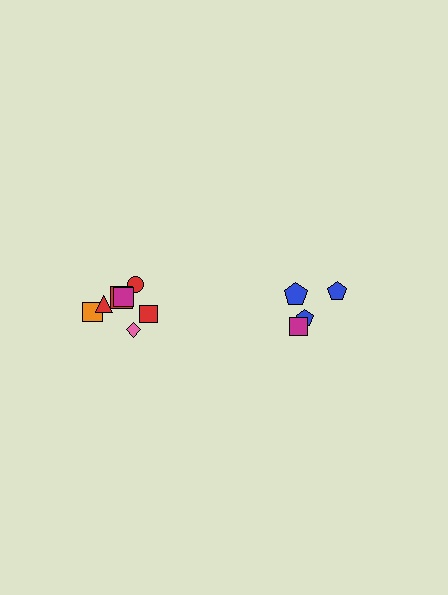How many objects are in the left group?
There are 7 objects.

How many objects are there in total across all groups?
There are 11 objects.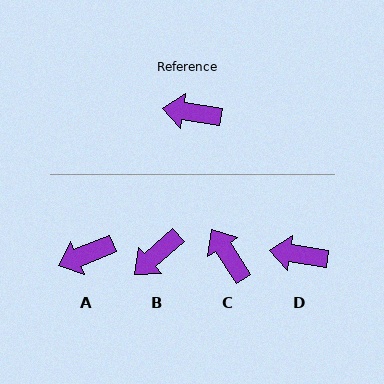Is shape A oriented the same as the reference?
No, it is off by about 31 degrees.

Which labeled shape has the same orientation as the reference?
D.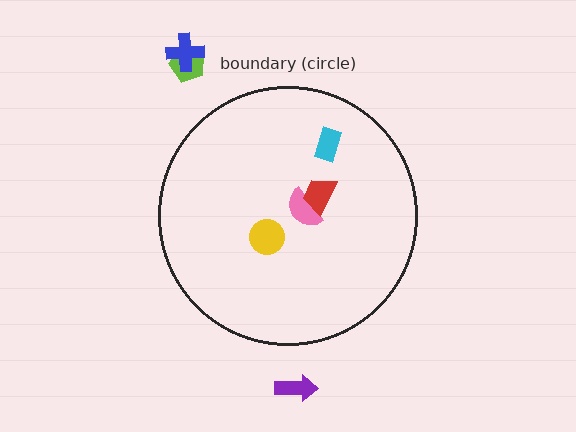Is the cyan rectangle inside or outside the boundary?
Inside.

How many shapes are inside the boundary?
4 inside, 3 outside.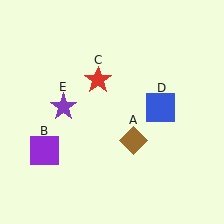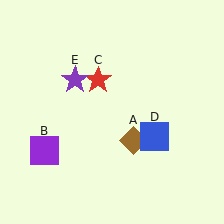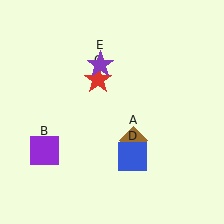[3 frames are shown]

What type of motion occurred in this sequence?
The blue square (object D), purple star (object E) rotated clockwise around the center of the scene.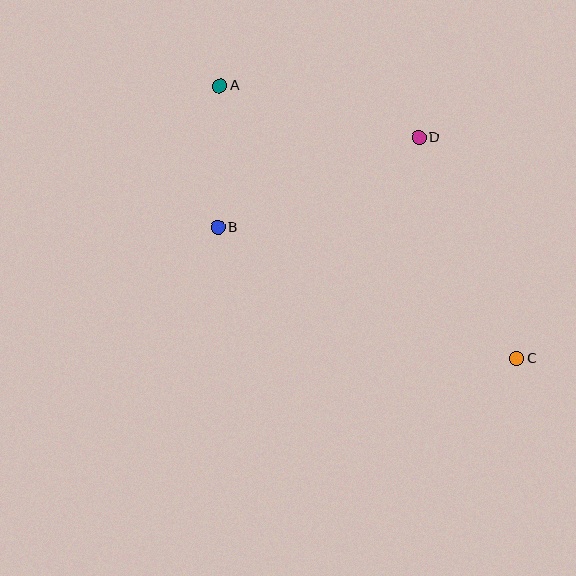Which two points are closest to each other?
Points A and B are closest to each other.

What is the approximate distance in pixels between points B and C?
The distance between B and C is approximately 326 pixels.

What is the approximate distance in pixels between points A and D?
The distance between A and D is approximately 205 pixels.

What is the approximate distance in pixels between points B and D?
The distance between B and D is approximately 221 pixels.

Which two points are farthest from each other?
Points A and C are farthest from each other.